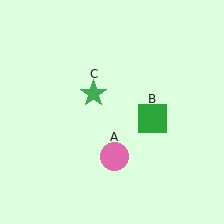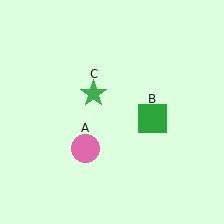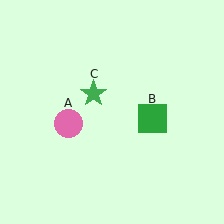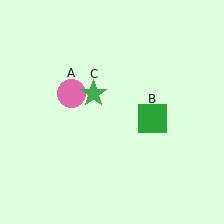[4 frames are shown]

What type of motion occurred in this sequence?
The pink circle (object A) rotated clockwise around the center of the scene.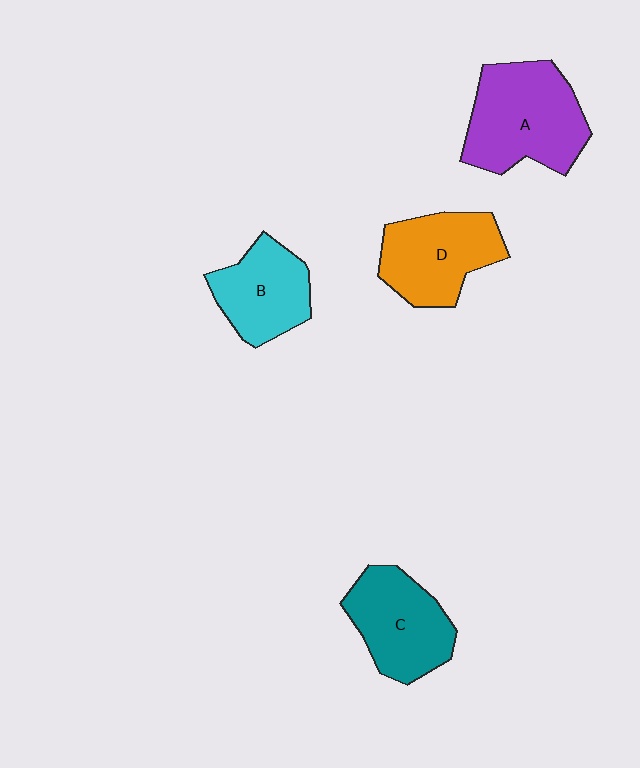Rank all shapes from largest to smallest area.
From largest to smallest: A (purple), D (orange), C (teal), B (cyan).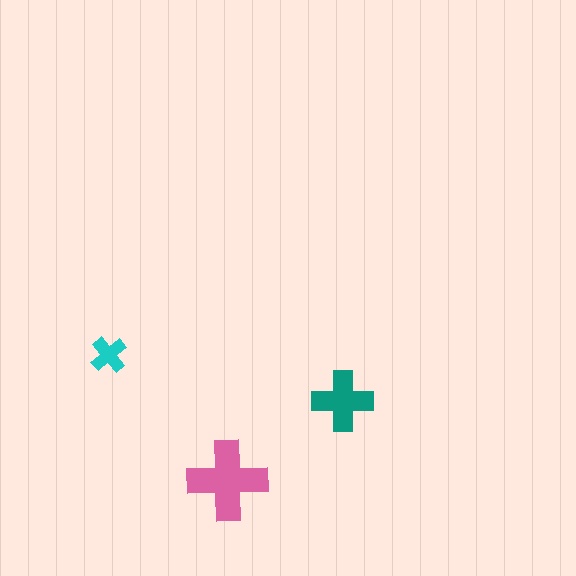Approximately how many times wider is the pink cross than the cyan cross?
About 2 times wider.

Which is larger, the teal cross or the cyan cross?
The teal one.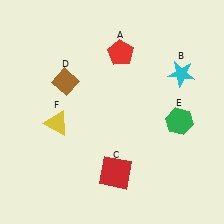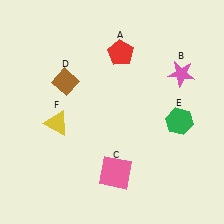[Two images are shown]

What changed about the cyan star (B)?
In Image 1, B is cyan. In Image 2, it changed to pink.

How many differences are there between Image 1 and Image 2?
There are 2 differences between the two images.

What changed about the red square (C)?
In Image 1, C is red. In Image 2, it changed to pink.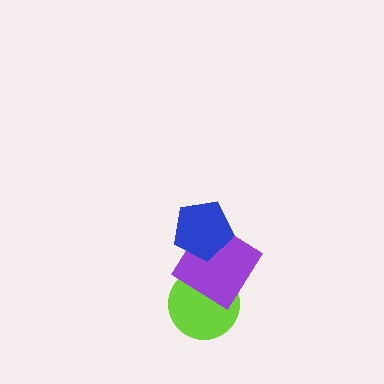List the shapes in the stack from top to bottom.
From top to bottom: the blue pentagon, the purple diamond, the lime circle.